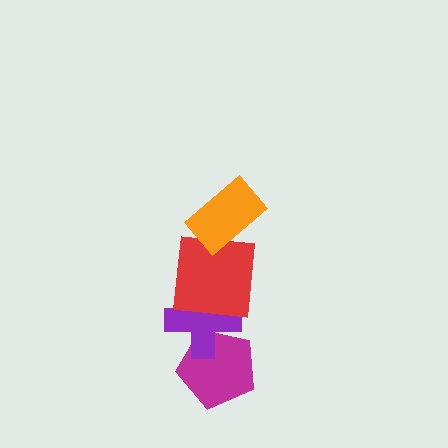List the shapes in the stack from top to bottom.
From top to bottom: the orange rectangle, the red square, the purple cross, the magenta pentagon.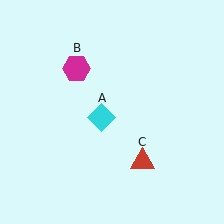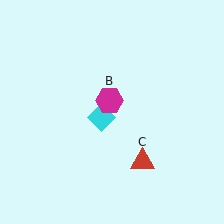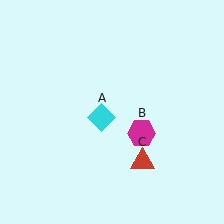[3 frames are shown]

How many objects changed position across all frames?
1 object changed position: magenta hexagon (object B).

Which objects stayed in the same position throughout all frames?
Cyan diamond (object A) and red triangle (object C) remained stationary.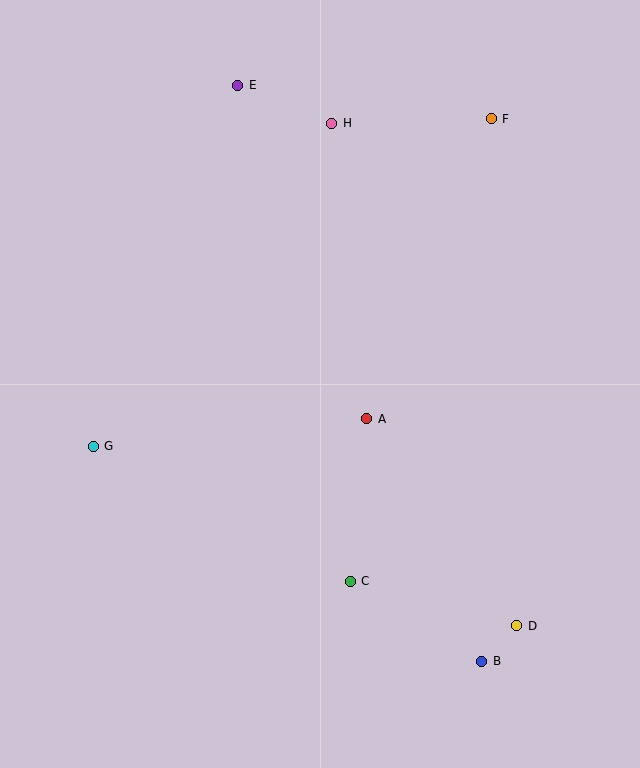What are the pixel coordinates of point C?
Point C is at (350, 581).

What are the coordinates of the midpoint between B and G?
The midpoint between B and G is at (288, 554).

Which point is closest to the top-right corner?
Point F is closest to the top-right corner.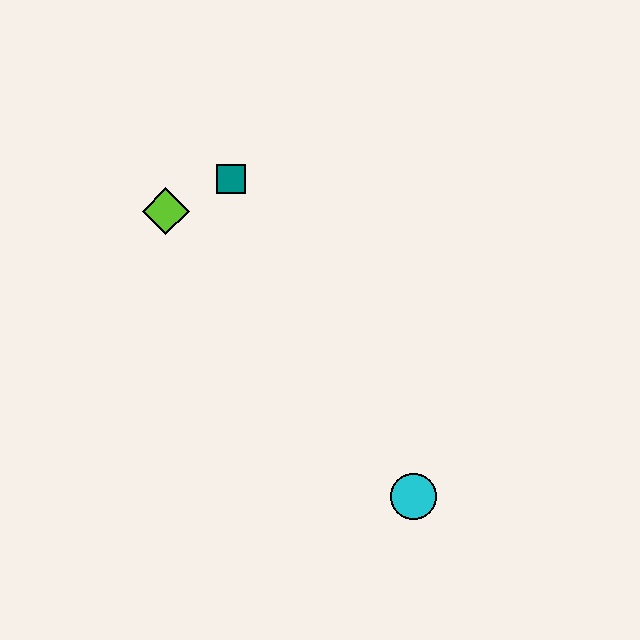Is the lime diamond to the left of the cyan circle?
Yes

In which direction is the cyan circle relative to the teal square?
The cyan circle is below the teal square.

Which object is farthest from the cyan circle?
The lime diamond is farthest from the cyan circle.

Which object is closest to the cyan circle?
The teal square is closest to the cyan circle.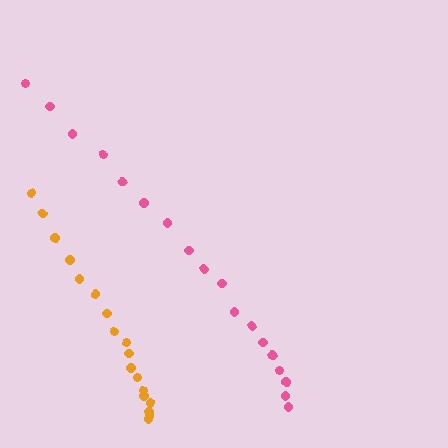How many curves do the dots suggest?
There are 2 distinct paths.